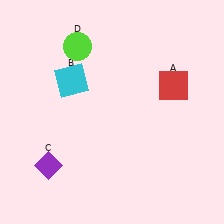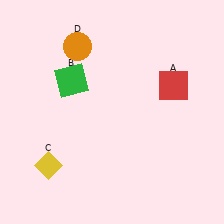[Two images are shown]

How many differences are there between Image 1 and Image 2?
There are 3 differences between the two images.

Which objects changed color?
B changed from cyan to green. C changed from purple to yellow. D changed from lime to orange.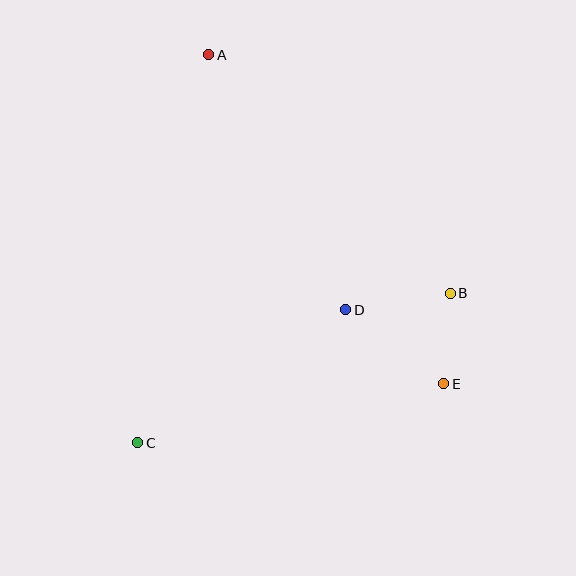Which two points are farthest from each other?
Points A and E are farthest from each other.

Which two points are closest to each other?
Points B and E are closest to each other.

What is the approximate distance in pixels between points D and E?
The distance between D and E is approximately 123 pixels.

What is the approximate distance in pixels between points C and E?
The distance between C and E is approximately 312 pixels.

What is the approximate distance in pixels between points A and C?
The distance between A and C is approximately 395 pixels.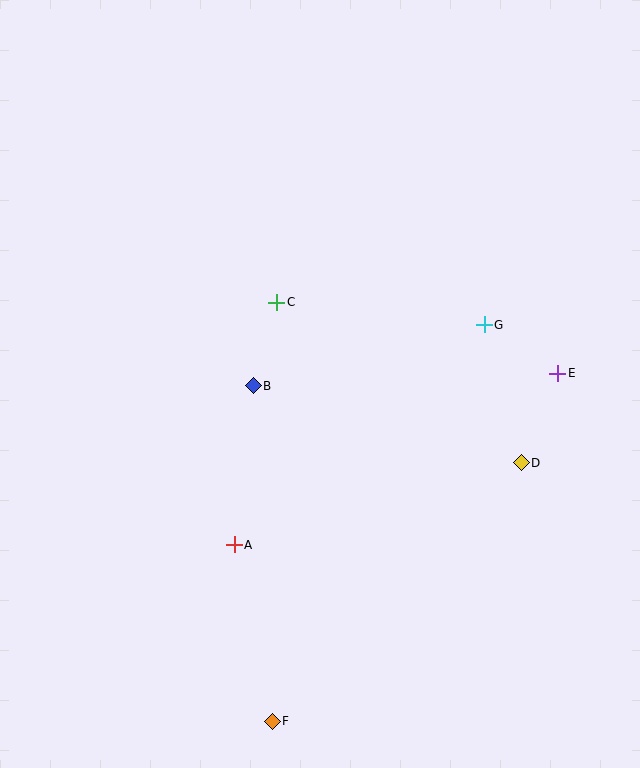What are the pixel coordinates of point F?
Point F is at (272, 721).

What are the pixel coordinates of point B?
Point B is at (253, 386).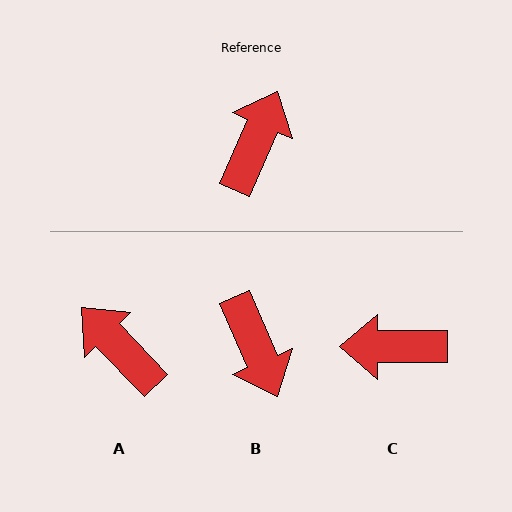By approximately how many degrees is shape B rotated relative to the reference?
Approximately 133 degrees clockwise.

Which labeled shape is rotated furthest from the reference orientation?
B, about 133 degrees away.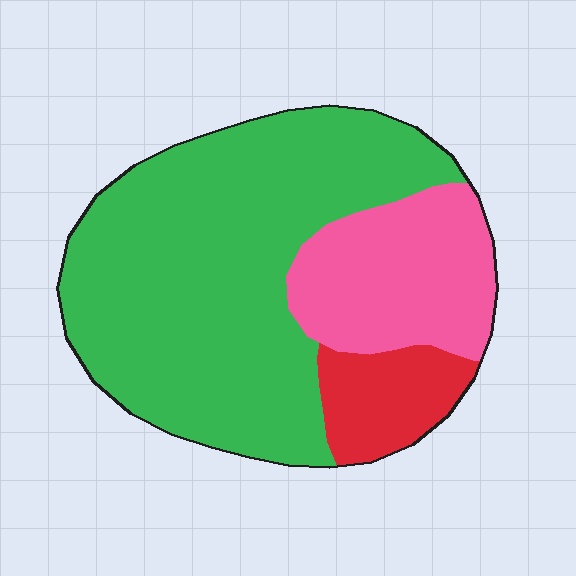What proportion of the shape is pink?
Pink takes up about one quarter (1/4) of the shape.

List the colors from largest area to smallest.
From largest to smallest: green, pink, red.